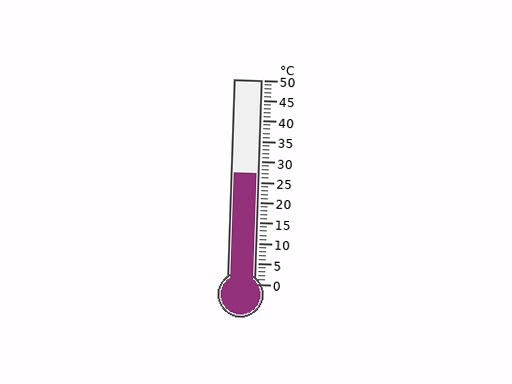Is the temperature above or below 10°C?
The temperature is above 10°C.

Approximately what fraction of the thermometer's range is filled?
The thermometer is filled to approximately 55% of its range.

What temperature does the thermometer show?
The thermometer shows approximately 27°C.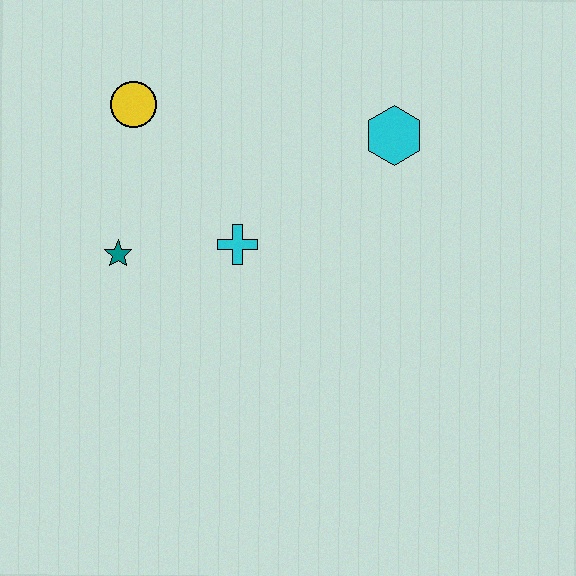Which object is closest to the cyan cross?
The teal star is closest to the cyan cross.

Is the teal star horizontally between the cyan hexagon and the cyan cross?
No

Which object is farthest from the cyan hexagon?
The teal star is farthest from the cyan hexagon.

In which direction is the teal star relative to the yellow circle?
The teal star is below the yellow circle.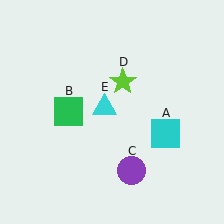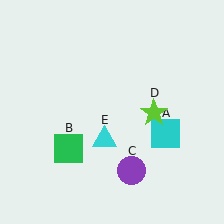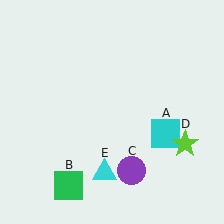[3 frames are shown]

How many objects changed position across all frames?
3 objects changed position: green square (object B), lime star (object D), cyan triangle (object E).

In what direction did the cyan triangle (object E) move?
The cyan triangle (object E) moved down.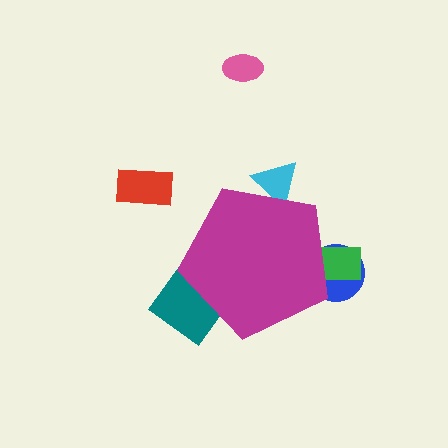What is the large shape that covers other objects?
A magenta pentagon.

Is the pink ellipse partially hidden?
No, the pink ellipse is fully visible.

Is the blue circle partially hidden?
Yes, the blue circle is partially hidden behind the magenta pentagon.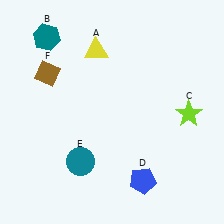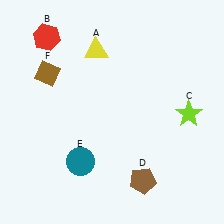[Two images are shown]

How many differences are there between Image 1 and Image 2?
There are 2 differences between the two images.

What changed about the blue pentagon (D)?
In Image 1, D is blue. In Image 2, it changed to brown.